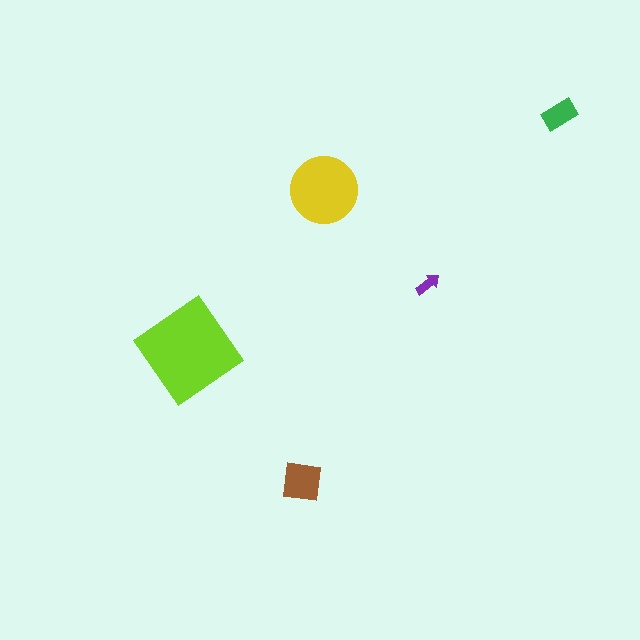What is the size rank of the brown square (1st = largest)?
3rd.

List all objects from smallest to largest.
The purple arrow, the green rectangle, the brown square, the yellow circle, the lime diamond.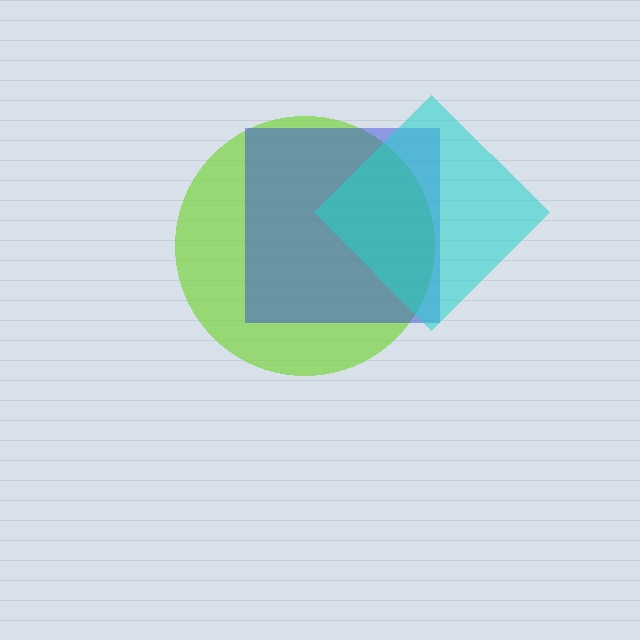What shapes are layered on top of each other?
The layered shapes are: a lime circle, a blue square, a cyan diamond.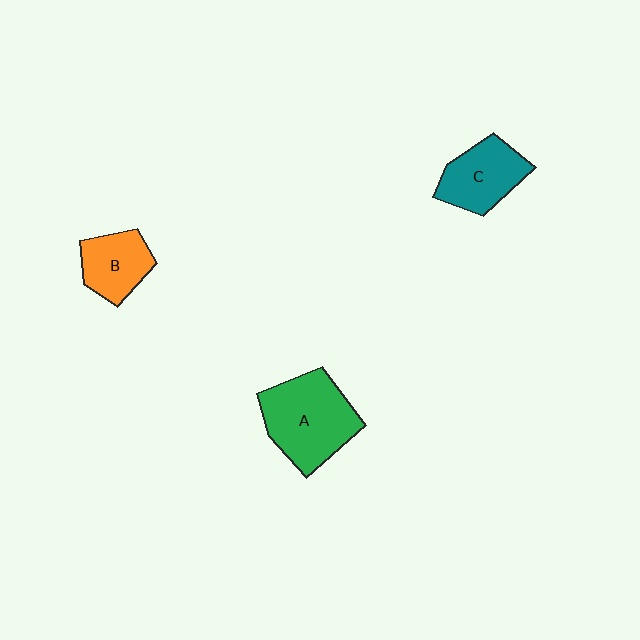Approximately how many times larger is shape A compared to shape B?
Approximately 1.7 times.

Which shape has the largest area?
Shape A (green).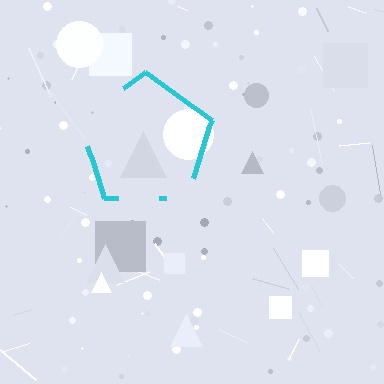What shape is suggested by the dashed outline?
The dashed outline suggests a pentagon.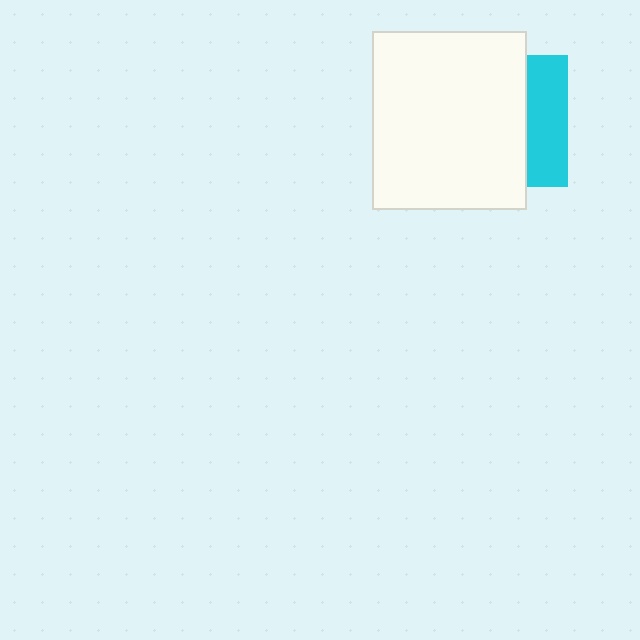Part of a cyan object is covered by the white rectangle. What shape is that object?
It is a square.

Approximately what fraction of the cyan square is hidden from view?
Roughly 70% of the cyan square is hidden behind the white rectangle.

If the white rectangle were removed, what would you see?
You would see the complete cyan square.